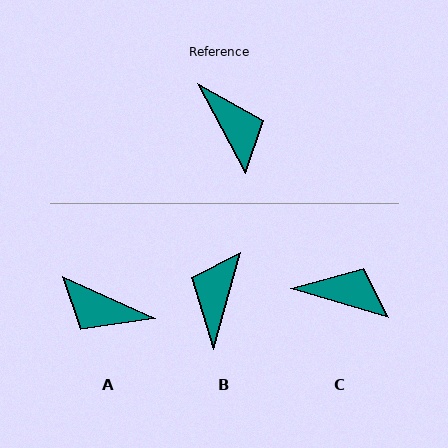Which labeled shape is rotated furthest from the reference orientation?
A, about 143 degrees away.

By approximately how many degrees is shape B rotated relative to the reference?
Approximately 136 degrees counter-clockwise.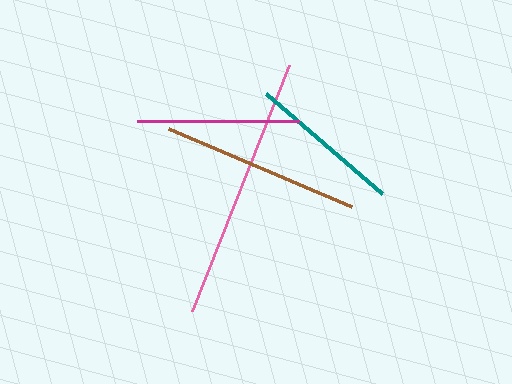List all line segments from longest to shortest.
From longest to shortest: pink, brown, magenta, teal.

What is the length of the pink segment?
The pink segment is approximately 264 pixels long.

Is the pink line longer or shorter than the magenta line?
The pink line is longer than the magenta line.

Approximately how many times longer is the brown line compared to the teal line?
The brown line is approximately 1.3 times the length of the teal line.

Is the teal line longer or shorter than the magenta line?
The magenta line is longer than the teal line.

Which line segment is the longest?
The pink line is the longest at approximately 264 pixels.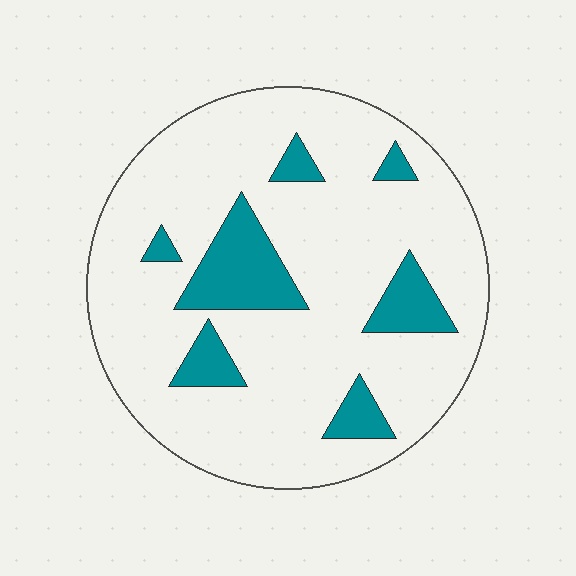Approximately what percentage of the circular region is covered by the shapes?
Approximately 15%.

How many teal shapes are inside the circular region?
7.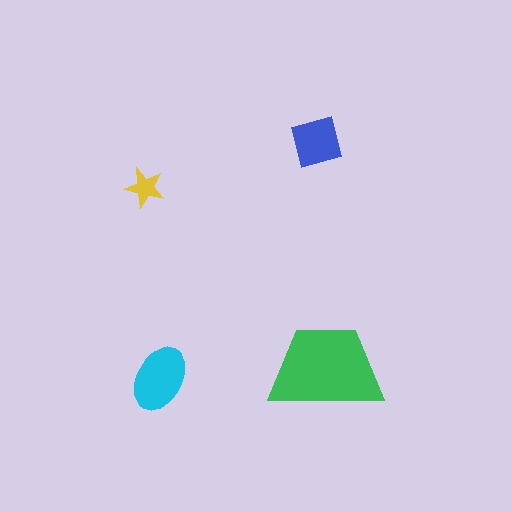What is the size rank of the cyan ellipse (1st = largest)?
2nd.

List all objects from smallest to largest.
The yellow star, the blue square, the cyan ellipse, the green trapezoid.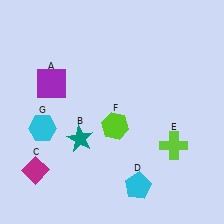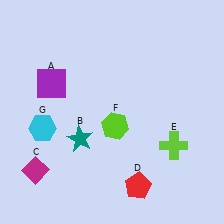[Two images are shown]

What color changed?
The pentagon (D) changed from cyan in Image 1 to red in Image 2.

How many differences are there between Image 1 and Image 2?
There is 1 difference between the two images.